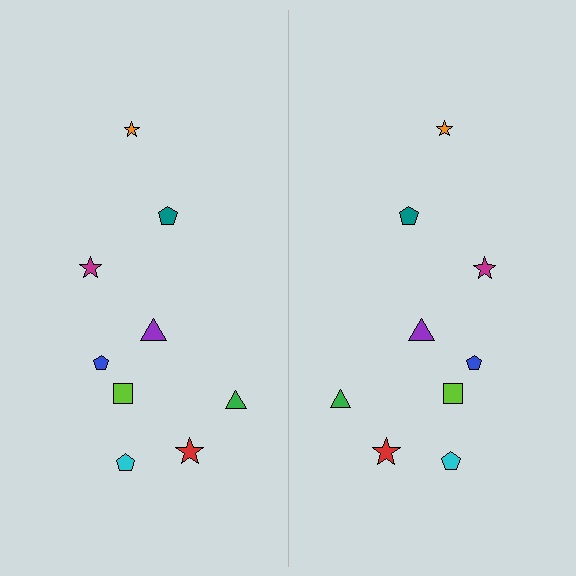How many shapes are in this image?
There are 18 shapes in this image.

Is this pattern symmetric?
Yes, this pattern has bilateral (reflection) symmetry.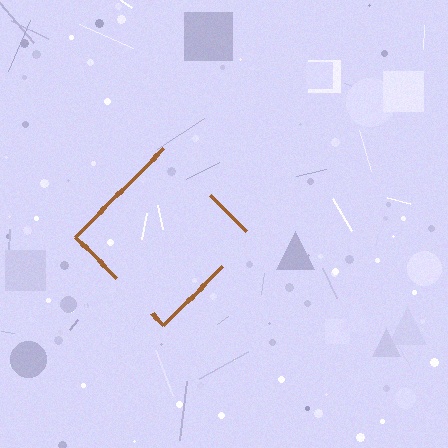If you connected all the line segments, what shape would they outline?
They would outline a diamond.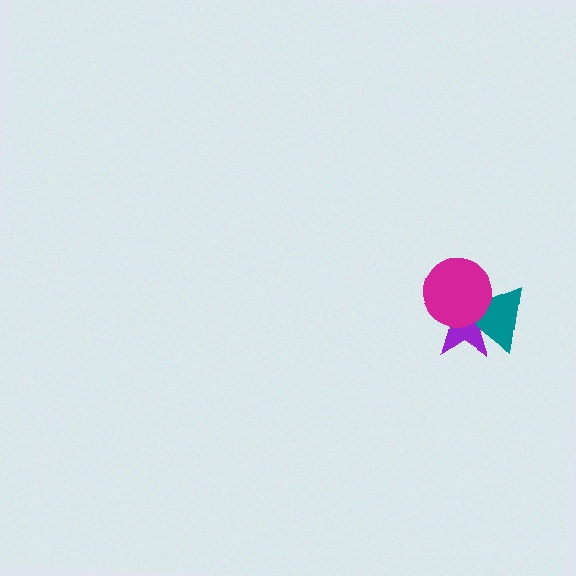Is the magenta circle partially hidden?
No, no other shape covers it.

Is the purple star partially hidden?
Yes, it is partially covered by another shape.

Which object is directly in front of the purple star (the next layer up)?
The teal triangle is directly in front of the purple star.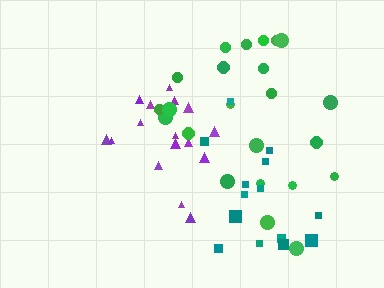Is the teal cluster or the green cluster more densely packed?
Teal.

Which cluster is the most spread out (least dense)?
Green.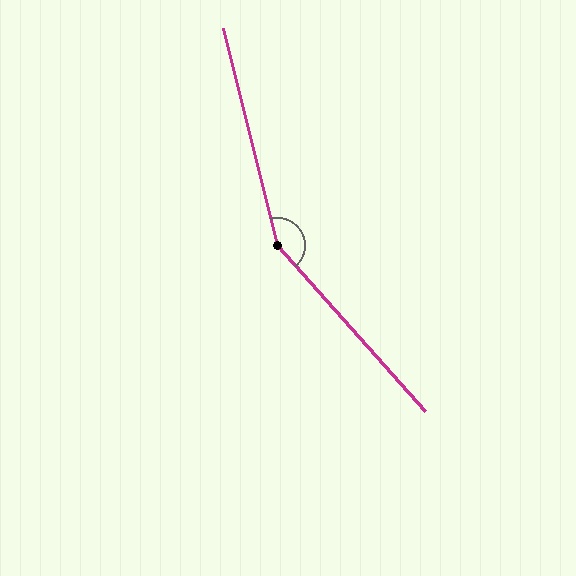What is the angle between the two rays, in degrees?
Approximately 152 degrees.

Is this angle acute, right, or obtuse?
It is obtuse.